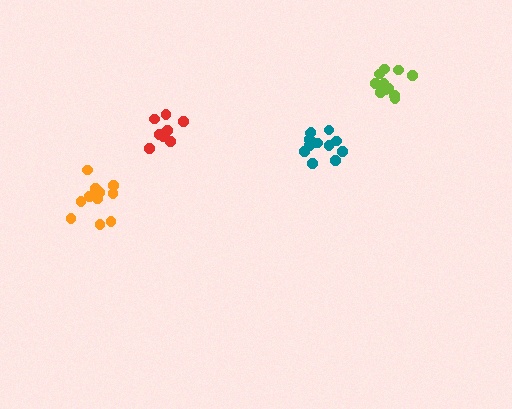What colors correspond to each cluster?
The clusters are colored: red, teal, orange, lime.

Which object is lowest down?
The orange cluster is bottommost.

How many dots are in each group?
Group 1: 8 dots, Group 2: 12 dots, Group 3: 11 dots, Group 4: 11 dots (42 total).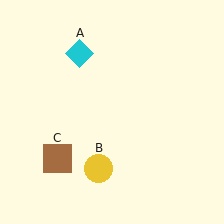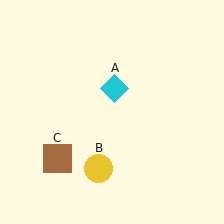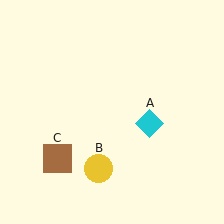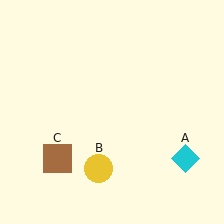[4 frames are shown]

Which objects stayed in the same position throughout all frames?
Yellow circle (object B) and brown square (object C) remained stationary.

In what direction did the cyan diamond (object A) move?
The cyan diamond (object A) moved down and to the right.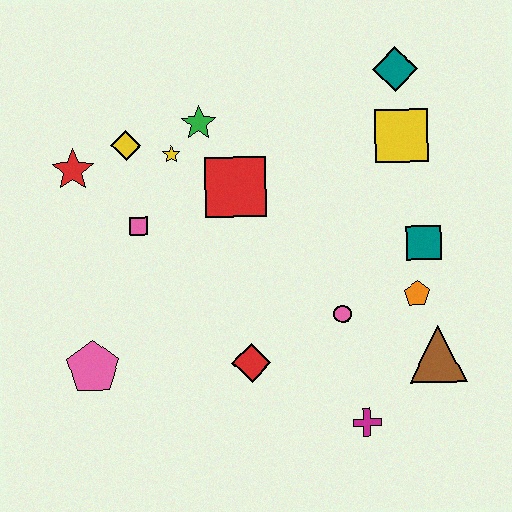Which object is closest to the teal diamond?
The yellow square is closest to the teal diamond.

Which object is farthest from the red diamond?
The teal diamond is farthest from the red diamond.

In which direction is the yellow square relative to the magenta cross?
The yellow square is above the magenta cross.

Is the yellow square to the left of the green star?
No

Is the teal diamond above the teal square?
Yes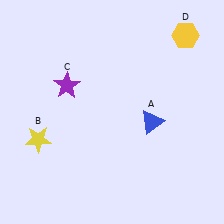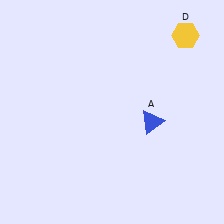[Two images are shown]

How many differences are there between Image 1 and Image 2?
There are 2 differences between the two images.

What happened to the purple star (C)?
The purple star (C) was removed in Image 2. It was in the top-left area of Image 1.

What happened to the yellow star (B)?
The yellow star (B) was removed in Image 2. It was in the bottom-left area of Image 1.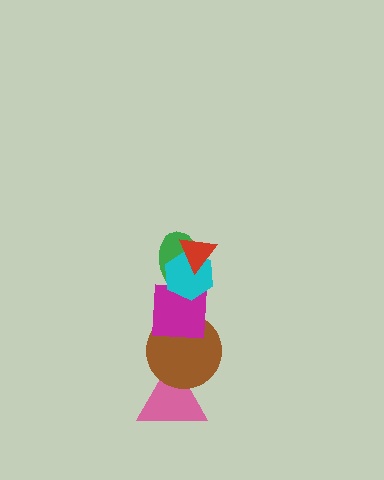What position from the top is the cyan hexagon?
The cyan hexagon is 2nd from the top.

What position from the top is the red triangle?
The red triangle is 1st from the top.